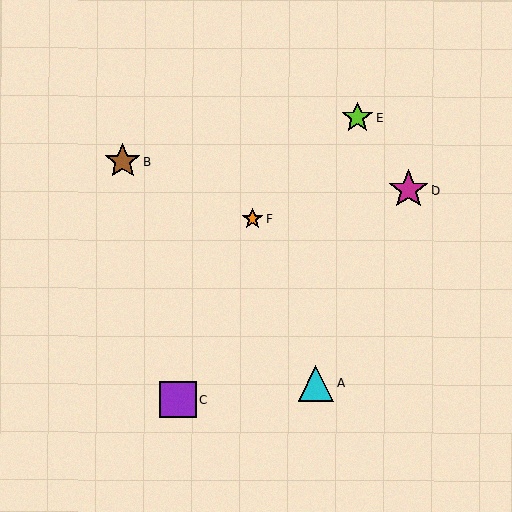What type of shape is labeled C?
Shape C is a purple square.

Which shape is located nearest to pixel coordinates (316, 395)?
The cyan triangle (labeled A) at (316, 383) is nearest to that location.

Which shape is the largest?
The magenta star (labeled D) is the largest.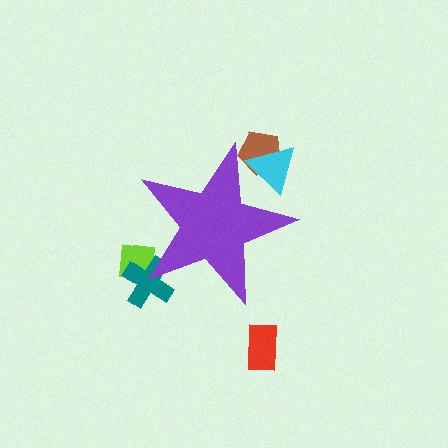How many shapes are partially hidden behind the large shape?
4 shapes are partially hidden.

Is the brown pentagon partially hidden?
Yes, the brown pentagon is partially hidden behind the purple star.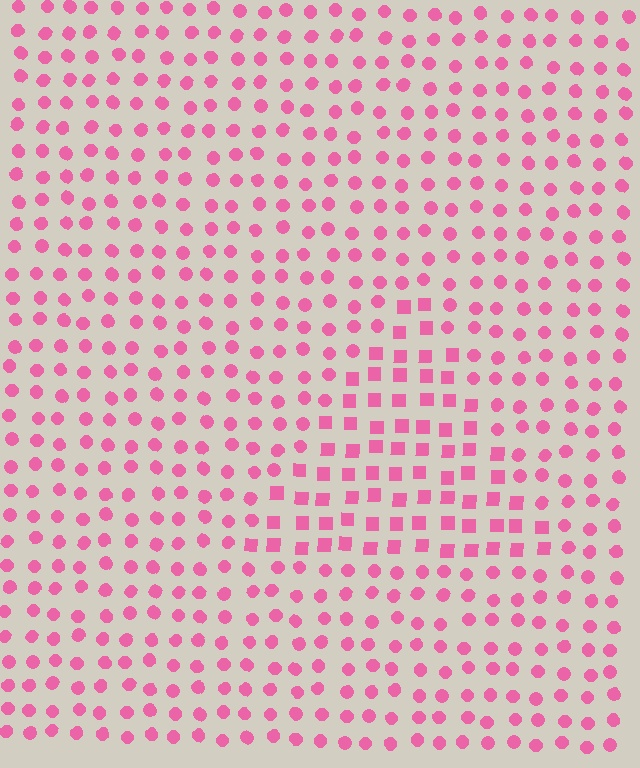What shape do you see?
I see a triangle.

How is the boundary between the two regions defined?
The boundary is defined by a change in element shape: squares inside vs. circles outside. All elements share the same color and spacing.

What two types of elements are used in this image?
The image uses squares inside the triangle region and circles outside it.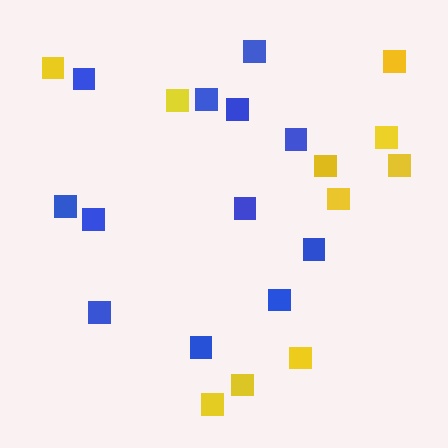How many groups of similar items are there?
There are 2 groups: one group of blue squares (12) and one group of yellow squares (10).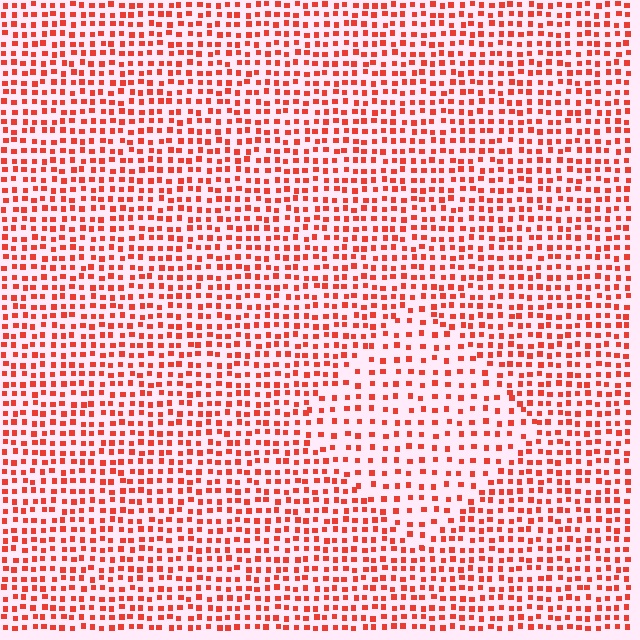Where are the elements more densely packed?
The elements are more densely packed outside the diamond boundary.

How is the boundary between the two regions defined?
The boundary is defined by a change in element density (approximately 1.7x ratio). All elements are the same color, size, and shape.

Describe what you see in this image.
The image contains small red elements arranged at two different densities. A diamond-shaped region is visible where the elements are less densely packed than the surrounding area.